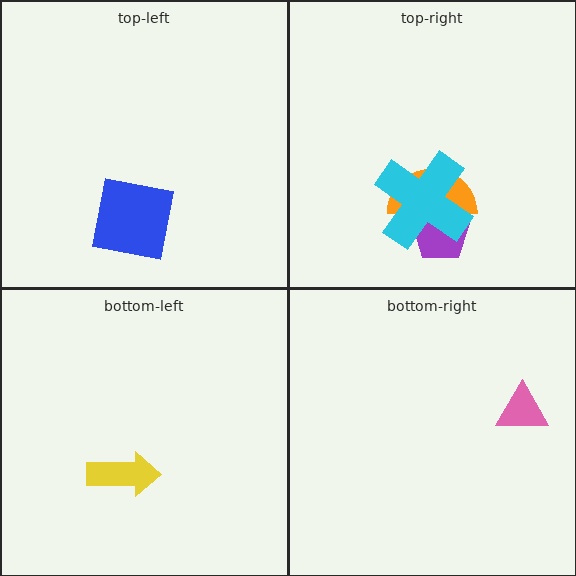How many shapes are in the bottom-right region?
1.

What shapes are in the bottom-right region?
The pink triangle.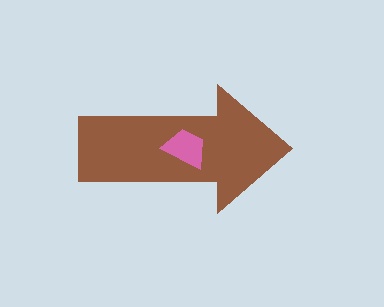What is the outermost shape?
The brown arrow.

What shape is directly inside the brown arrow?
The pink trapezoid.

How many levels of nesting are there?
2.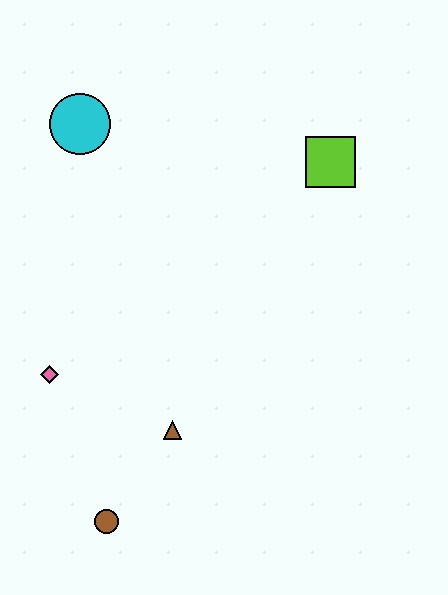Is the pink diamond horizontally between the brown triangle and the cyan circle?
No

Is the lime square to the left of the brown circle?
No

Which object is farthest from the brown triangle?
The cyan circle is farthest from the brown triangle.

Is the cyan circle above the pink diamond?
Yes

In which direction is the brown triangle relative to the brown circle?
The brown triangle is above the brown circle.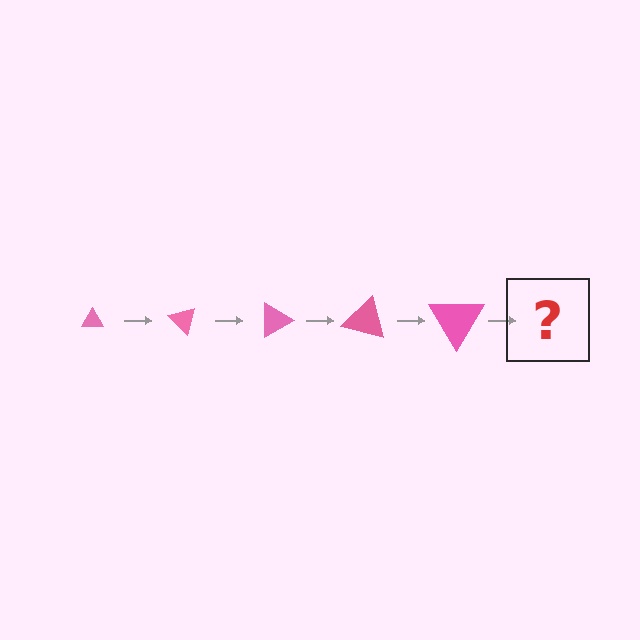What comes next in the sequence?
The next element should be a triangle, larger than the previous one and rotated 225 degrees from the start.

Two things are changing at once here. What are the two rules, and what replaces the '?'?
The two rules are that the triangle grows larger each step and it rotates 45 degrees each step. The '?' should be a triangle, larger than the previous one and rotated 225 degrees from the start.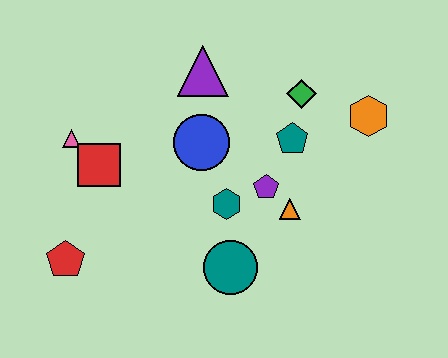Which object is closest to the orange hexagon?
The green diamond is closest to the orange hexagon.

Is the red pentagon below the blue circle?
Yes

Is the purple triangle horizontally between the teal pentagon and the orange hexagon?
No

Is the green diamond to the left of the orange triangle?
No